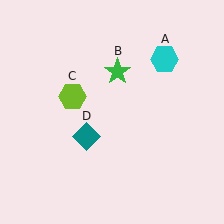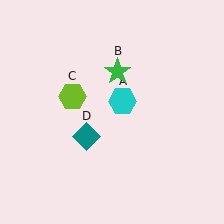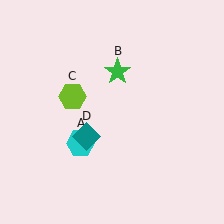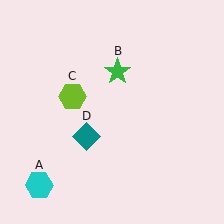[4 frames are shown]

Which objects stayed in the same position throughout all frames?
Green star (object B) and lime hexagon (object C) and teal diamond (object D) remained stationary.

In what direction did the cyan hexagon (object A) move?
The cyan hexagon (object A) moved down and to the left.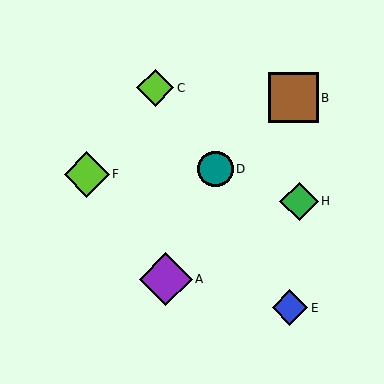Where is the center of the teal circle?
The center of the teal circle is at (216, 169).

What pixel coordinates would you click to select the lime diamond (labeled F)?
Click at (87, 174) to select the lime diamond F.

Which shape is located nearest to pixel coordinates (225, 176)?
The teal circle (labeled D) at (216, 169) is nearest to that location.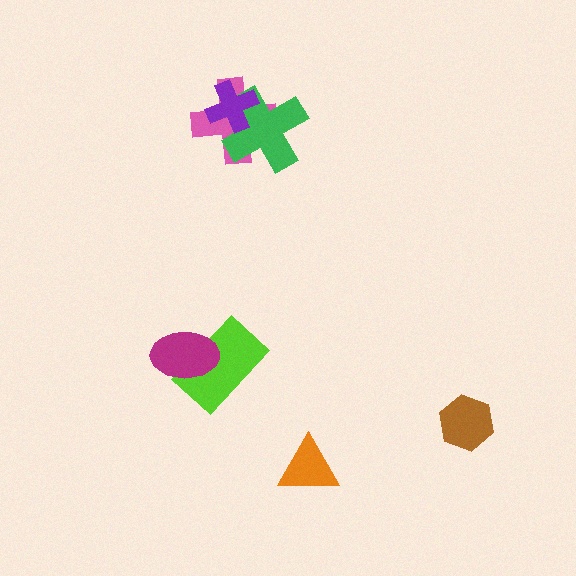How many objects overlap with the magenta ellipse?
1 object overlaps with the magenta ellipse.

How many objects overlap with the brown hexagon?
0 objects overlap with the brown hexagon.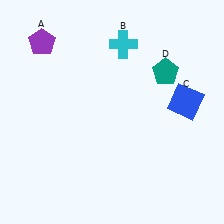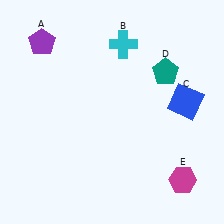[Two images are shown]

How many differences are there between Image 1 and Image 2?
There is 1 difference between the two images.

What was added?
A magenta hexagon (E) was added in Image 2.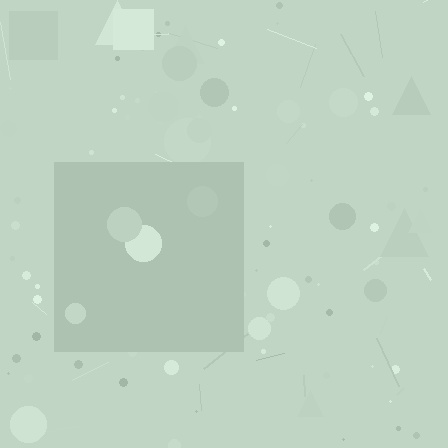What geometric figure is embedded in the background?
A square is embedded in the background.